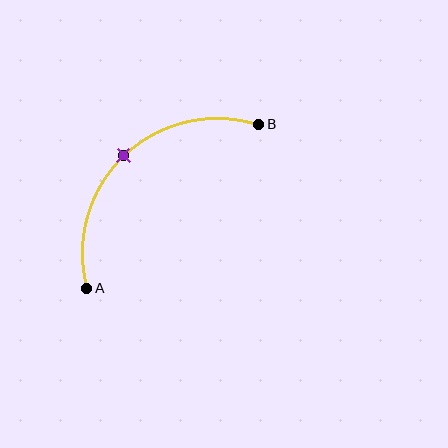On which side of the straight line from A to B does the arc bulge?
The arc bulges above and to the left of the straight line connecting A and B.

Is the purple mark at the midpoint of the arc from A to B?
Yes. The purple mark lies on the arc at equal arc-length from both A and B — it is the arc midpoint.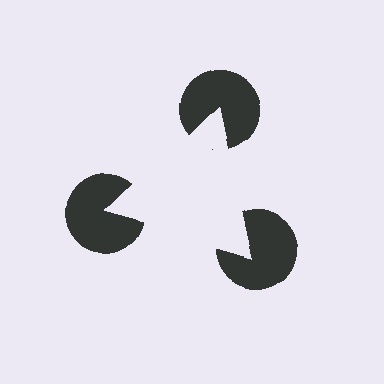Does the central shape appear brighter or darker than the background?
It typically appears slightly brighter than the background, even though no actual brightness change is drawn.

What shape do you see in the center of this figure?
An illusory triangle — its edges are inferred from the aligned wedge cuts in the pac-man discs, not physically drawn.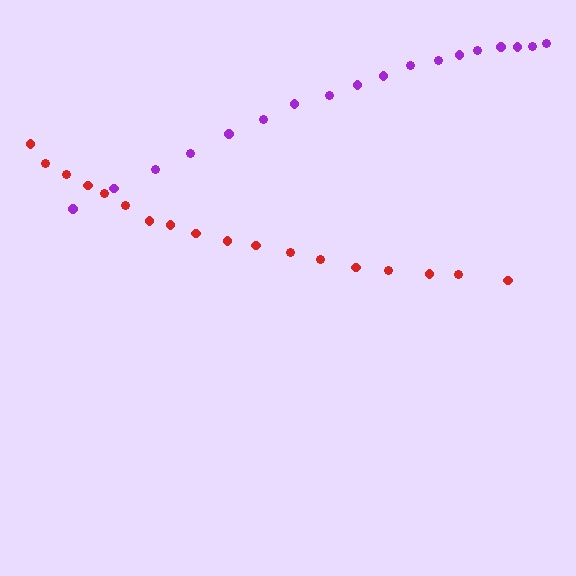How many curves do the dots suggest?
There are 2 distinct paths.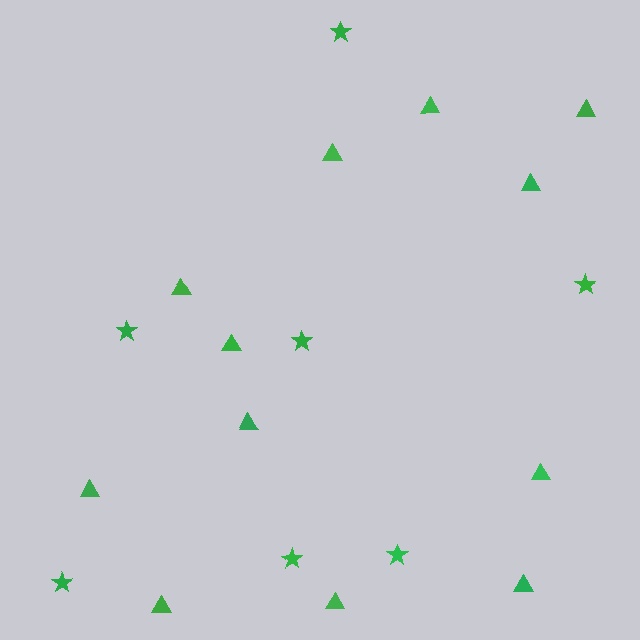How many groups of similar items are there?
There are 2 groups: one group of triangles (12) and one group of stars (7).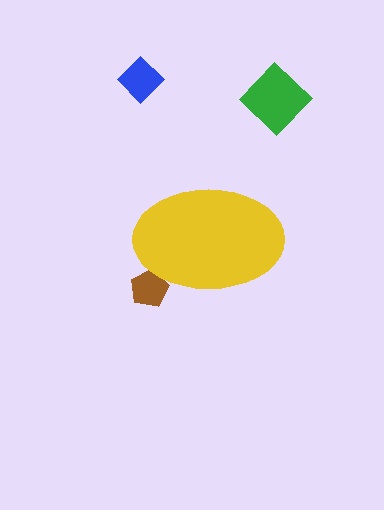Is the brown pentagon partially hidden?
Yes, the brown pentagon is partially hidden behind the yellow ellipse.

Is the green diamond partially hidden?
No, the green diamond is fully visible.